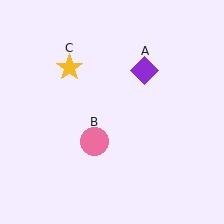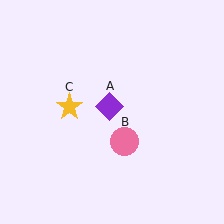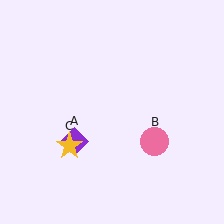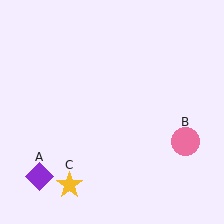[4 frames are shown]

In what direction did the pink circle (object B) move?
The pink circle (object B) moved right.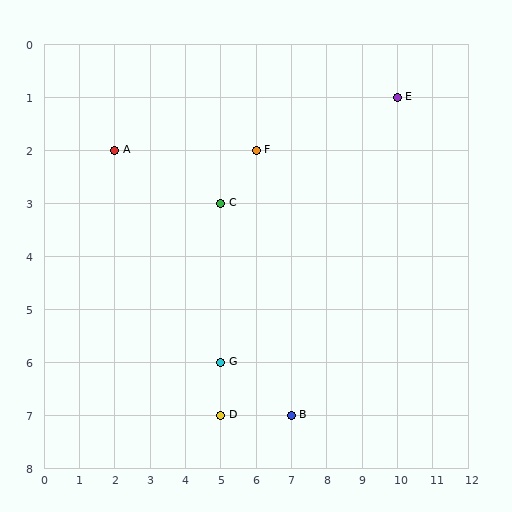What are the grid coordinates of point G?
Point G is at grid coordinates (5, 6).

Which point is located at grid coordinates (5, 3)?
Point C is at (5, 3).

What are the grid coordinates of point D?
Point D is at grid coordinates (5, 7).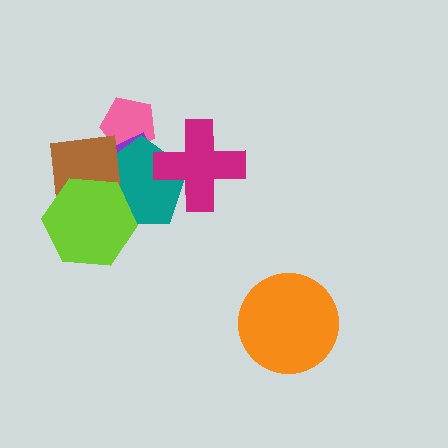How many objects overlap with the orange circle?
0 objects overlap with the orange circle.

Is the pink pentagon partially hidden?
Yes, it is partially covered by another shape.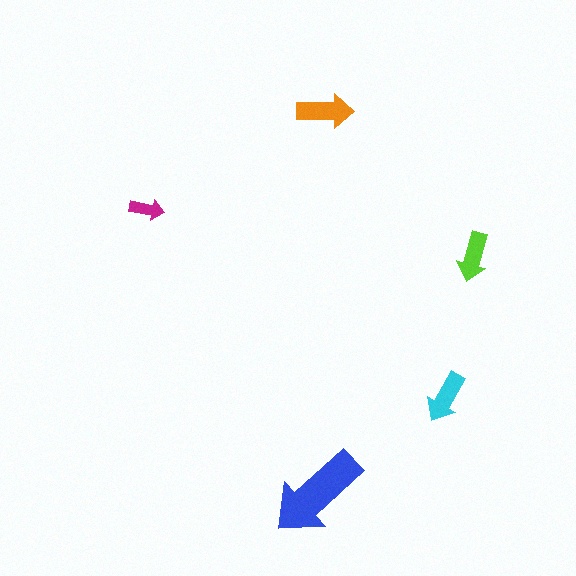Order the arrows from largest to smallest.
the blue one, the orange one, the cyan one, the lime one, the magenta one.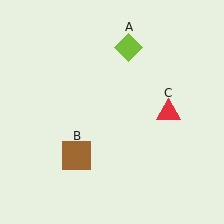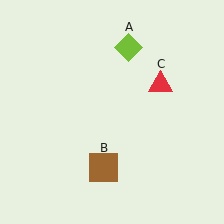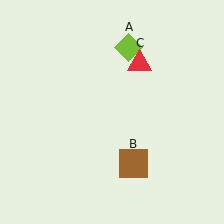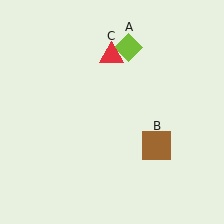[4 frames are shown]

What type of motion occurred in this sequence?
The brown square (object B), red triangle (object C) rotated counterclockwise around the center of the scene.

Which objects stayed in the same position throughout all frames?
Lime diamond (object A) remained stationary.